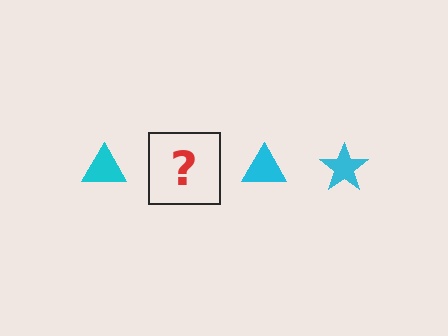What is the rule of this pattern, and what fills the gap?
The rule is that the pattern cycles through triangle, star shapes in cyan. The gap should be filled with a cyan star.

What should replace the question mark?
The question mark should be replaced with a cyan star.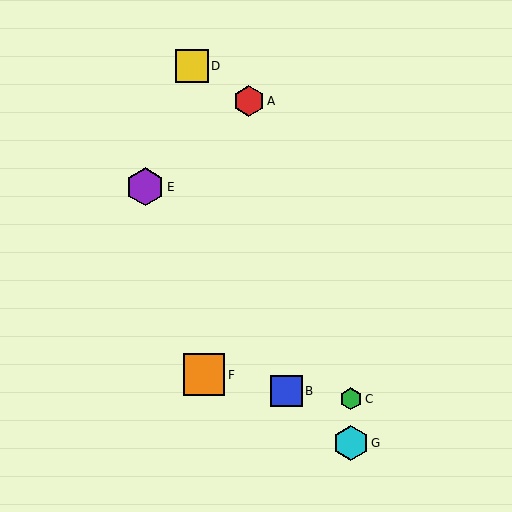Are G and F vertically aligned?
No, G is at x≈351 and F is at x≈204.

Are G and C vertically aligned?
Yes, both are at x≈351.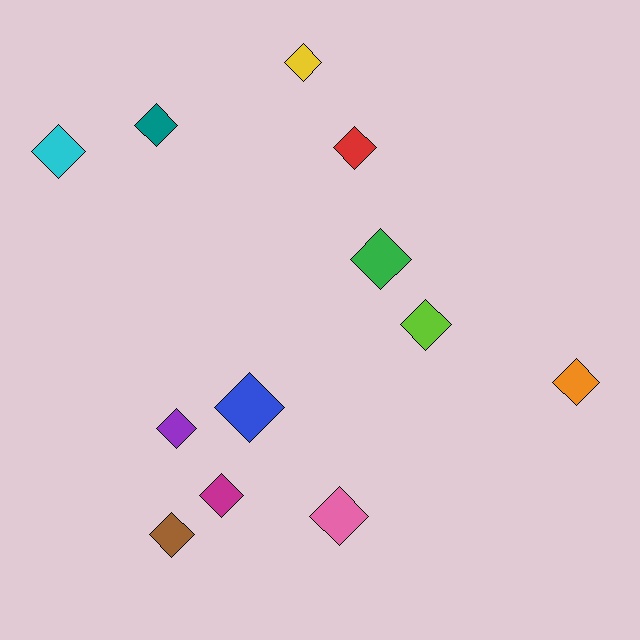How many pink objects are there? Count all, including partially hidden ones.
There is 1 pink object.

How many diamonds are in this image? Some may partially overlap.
There are 12 diamonds.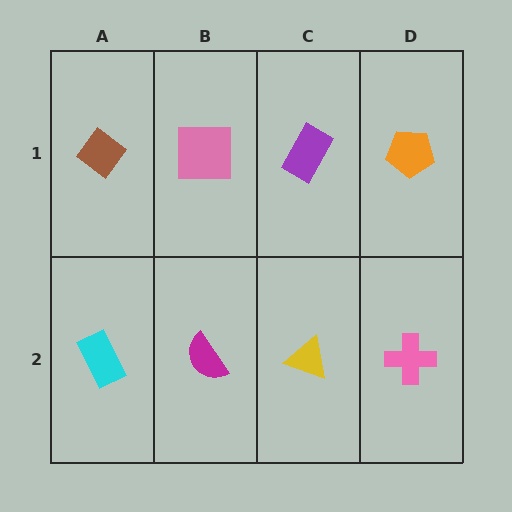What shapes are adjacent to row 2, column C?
A purple rectangle (row 1, column C), a magenta semicircle (row 2, column B), a pink cross (row 2, column D).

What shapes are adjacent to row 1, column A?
A cyan rectangle (row 2, column A), a pink square (row 1, column B).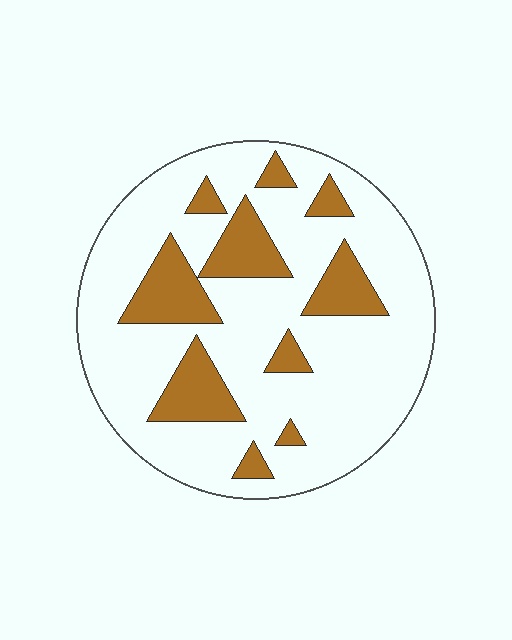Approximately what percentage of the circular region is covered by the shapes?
Approximately 20%.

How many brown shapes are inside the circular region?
10.